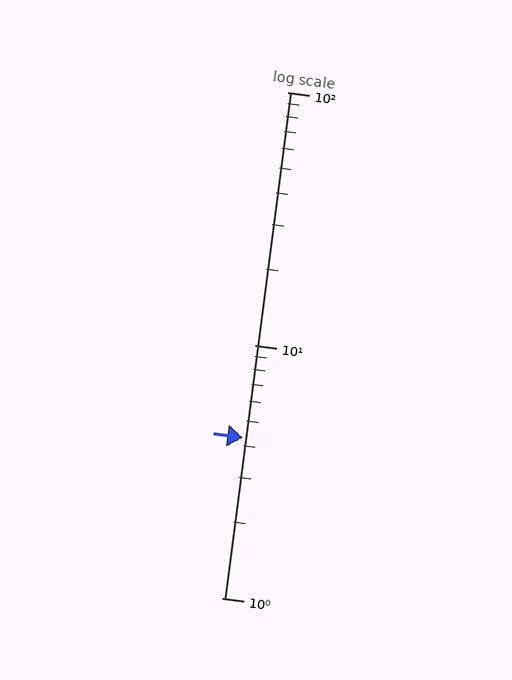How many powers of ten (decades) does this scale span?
The scale spans 2 decades, from 1 to 100.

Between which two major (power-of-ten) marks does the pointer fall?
The pointer is between 1 and 10.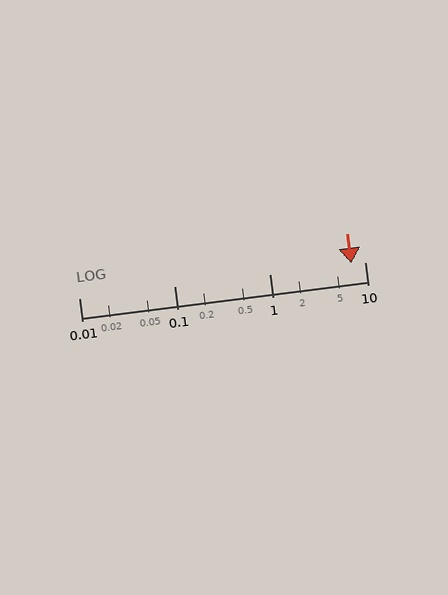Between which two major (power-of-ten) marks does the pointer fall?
The pointer is between 1 and 10.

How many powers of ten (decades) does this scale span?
The scale spans 3 decades, from 0.01 to 10.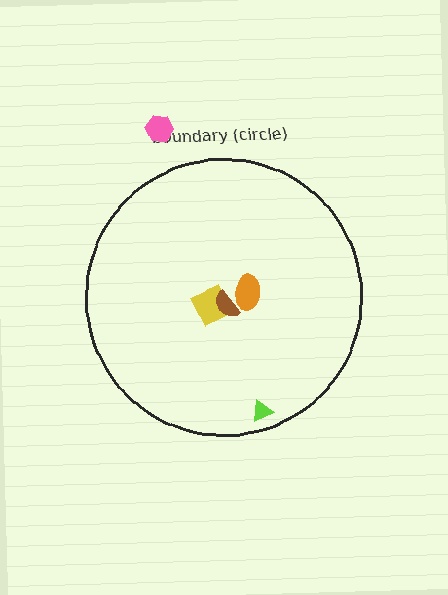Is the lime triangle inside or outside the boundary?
Inside.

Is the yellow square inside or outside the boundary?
Inside.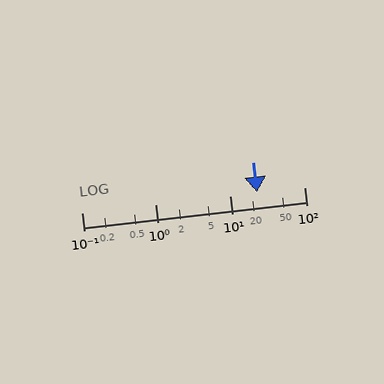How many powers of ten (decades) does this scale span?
The scale spans 3 decades, from 0.1 to 100.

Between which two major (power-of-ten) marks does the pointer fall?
The pointer is between 10 and 100.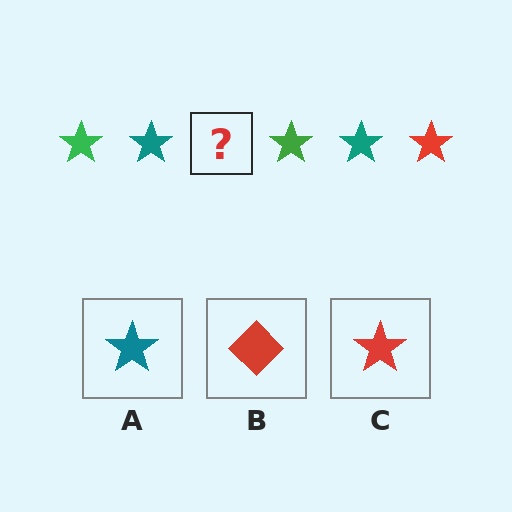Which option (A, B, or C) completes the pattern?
C.